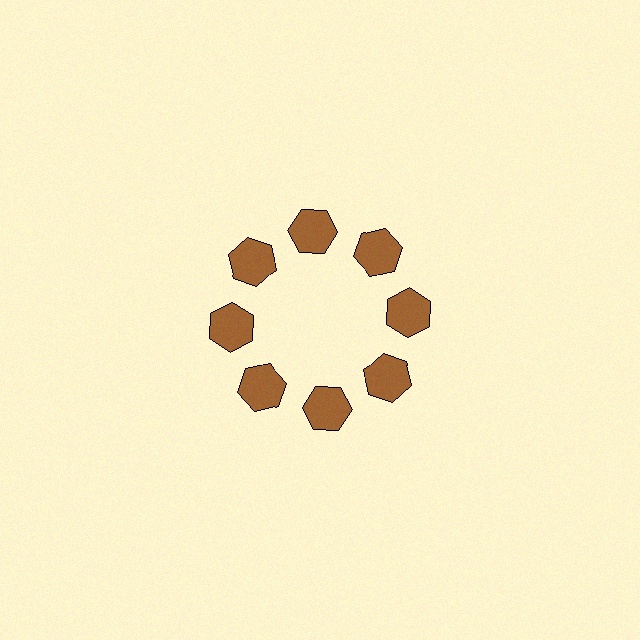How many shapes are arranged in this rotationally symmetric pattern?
There are 8 shapes, arranged in 8 groups of 1.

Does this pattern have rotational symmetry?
Yes, this pattern has 8-fold rotational symmetry. It looks the same after rotating 45 degrees around the center.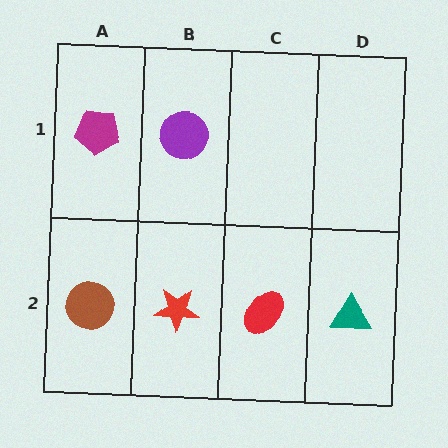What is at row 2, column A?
A brown circle.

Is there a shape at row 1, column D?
No, that cell is empty.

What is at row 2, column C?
A red ellipse.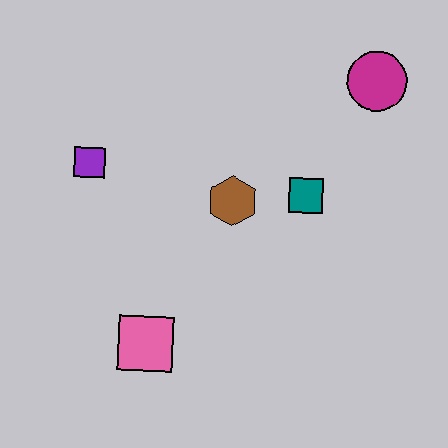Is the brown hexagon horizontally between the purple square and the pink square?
No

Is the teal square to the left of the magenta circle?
Yes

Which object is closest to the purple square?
The brown hexagon is closest to the purple square.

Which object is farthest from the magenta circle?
The pink square is farthest from the magenta circle.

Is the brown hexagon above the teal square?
No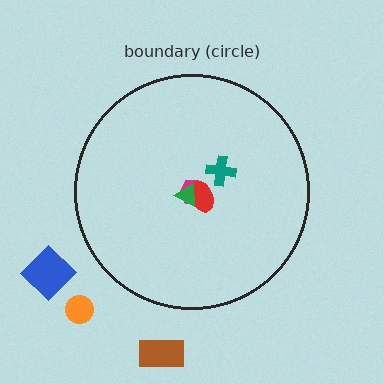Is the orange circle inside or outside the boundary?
Outside.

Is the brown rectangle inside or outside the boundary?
Outside.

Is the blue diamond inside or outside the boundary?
Outside.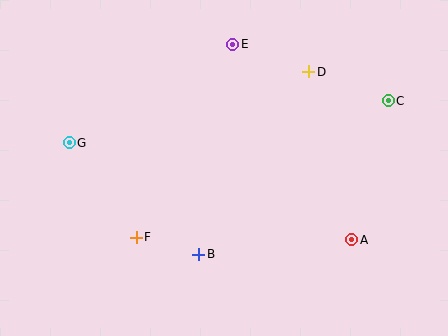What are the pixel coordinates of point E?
Point E is at (233, 44).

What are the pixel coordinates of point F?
Point F is at (136, 237).